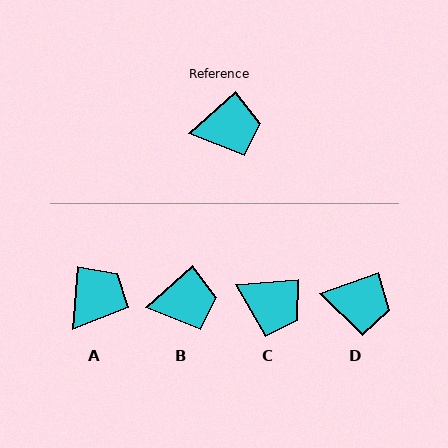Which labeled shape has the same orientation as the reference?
B.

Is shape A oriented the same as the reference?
No, it is off by about 44 degrees.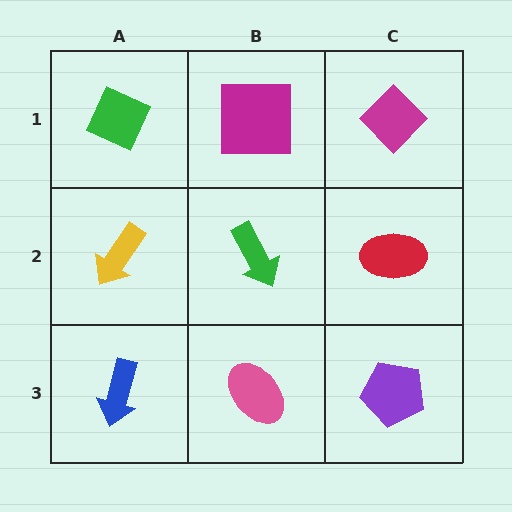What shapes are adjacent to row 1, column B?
A green arrow (row 2, column B), a green diamond (row 1, column A), a magenta diamond (row 1, column C).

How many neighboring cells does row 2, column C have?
3.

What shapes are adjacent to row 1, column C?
A red ellipse (row 2, column C), a magenta square (row 1, column B).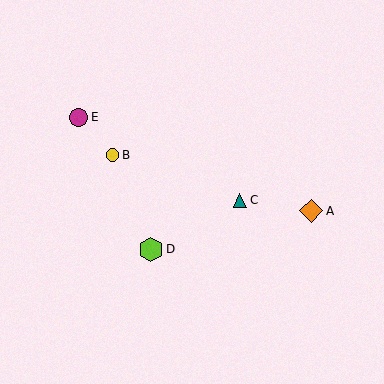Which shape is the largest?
The lime hexagon (labeled D) is the largest.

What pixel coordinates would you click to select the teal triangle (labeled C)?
Click at (240, 200) to select the teal triangle C.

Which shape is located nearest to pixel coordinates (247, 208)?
The teal triangle (labeled C) at (240, 200) is nearest to that location.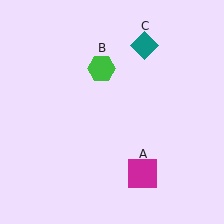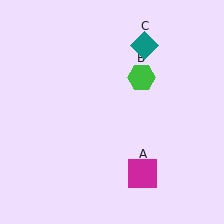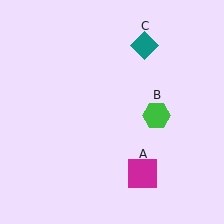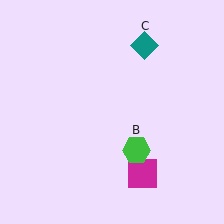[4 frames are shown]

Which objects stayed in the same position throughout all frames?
Magenta square (object A) and teal diamond (object C) remained stationary.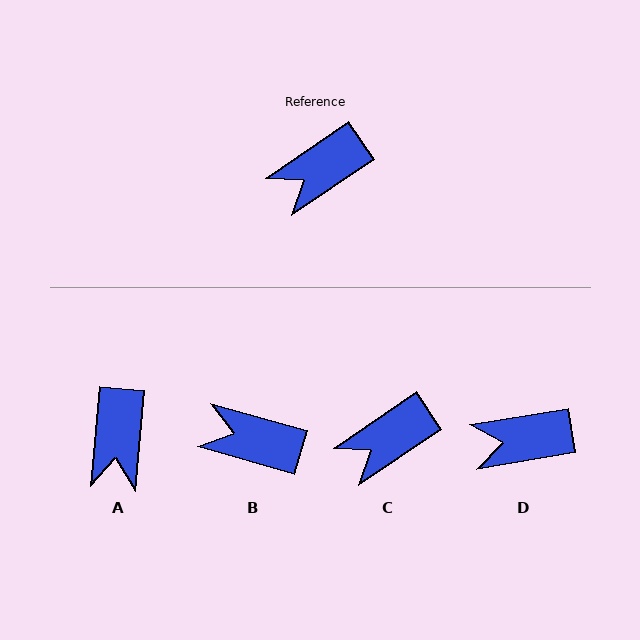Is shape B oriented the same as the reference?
No, it is off by about 50 degrees.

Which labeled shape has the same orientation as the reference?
C.